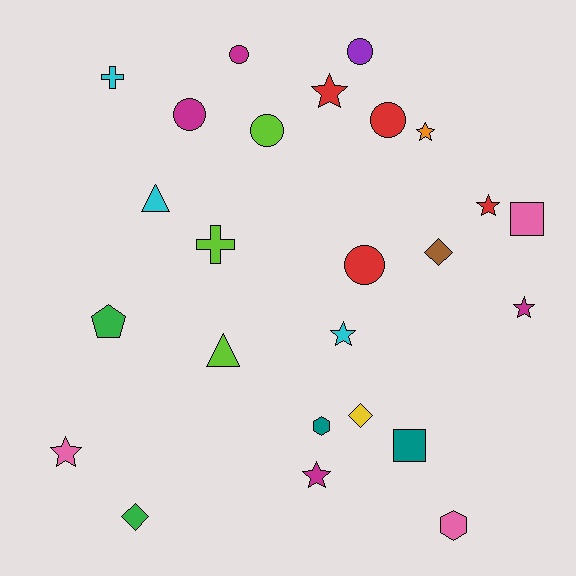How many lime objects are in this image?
There are 3 lime objects.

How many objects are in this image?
There are 25 objects.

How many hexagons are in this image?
There are 2 hexagons.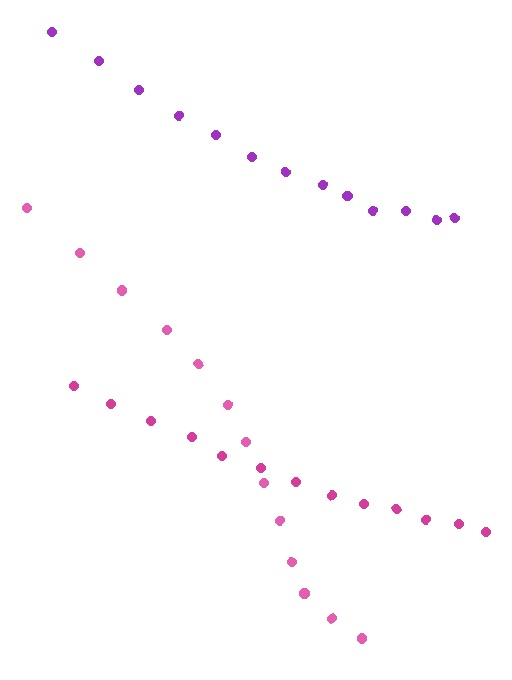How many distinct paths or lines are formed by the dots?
There are 3 distinct paths.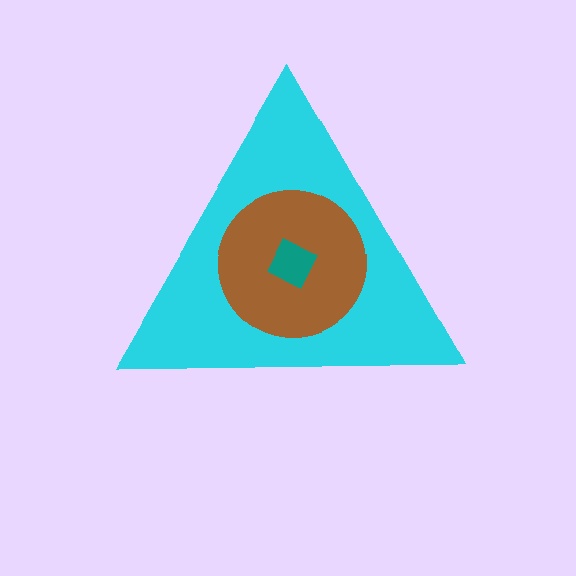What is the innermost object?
The teal square.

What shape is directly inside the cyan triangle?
The brown circle.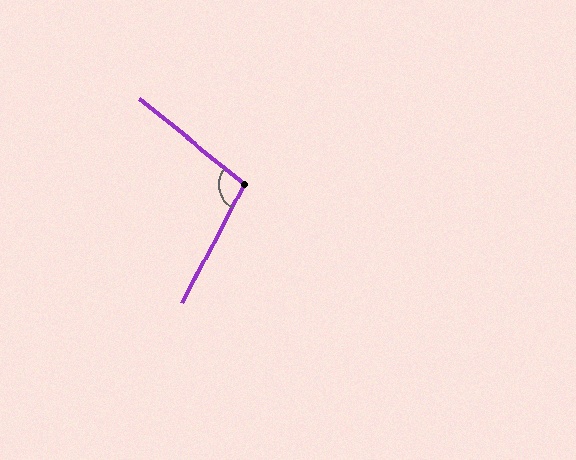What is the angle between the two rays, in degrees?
Approximately 101 degrees.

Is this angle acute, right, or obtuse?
It is obtuse.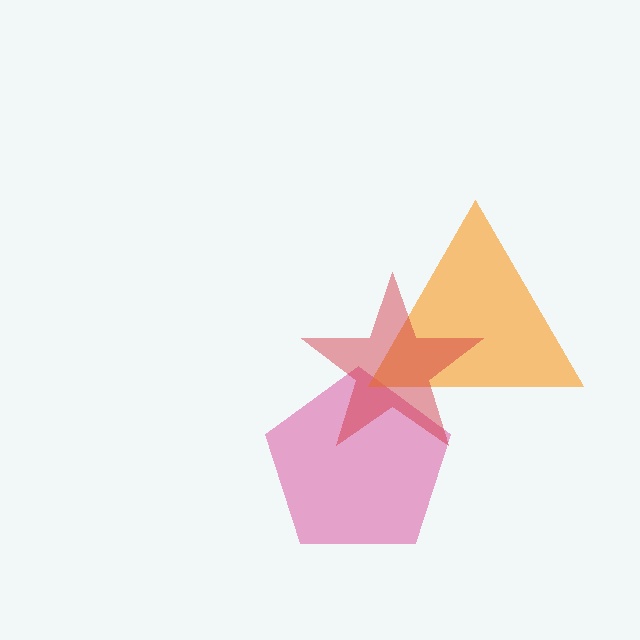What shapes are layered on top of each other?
The layered shapes are: a pink pentagon, an orange triangle, a red star.